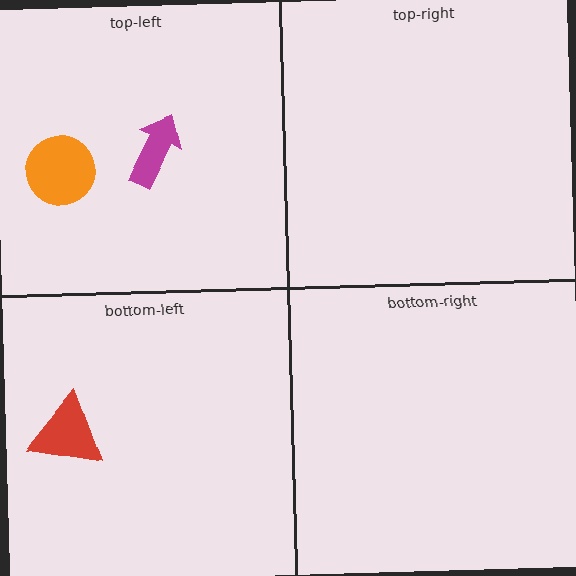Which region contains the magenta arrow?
The top-left region.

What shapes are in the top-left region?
The orange circle, the magenta arrow.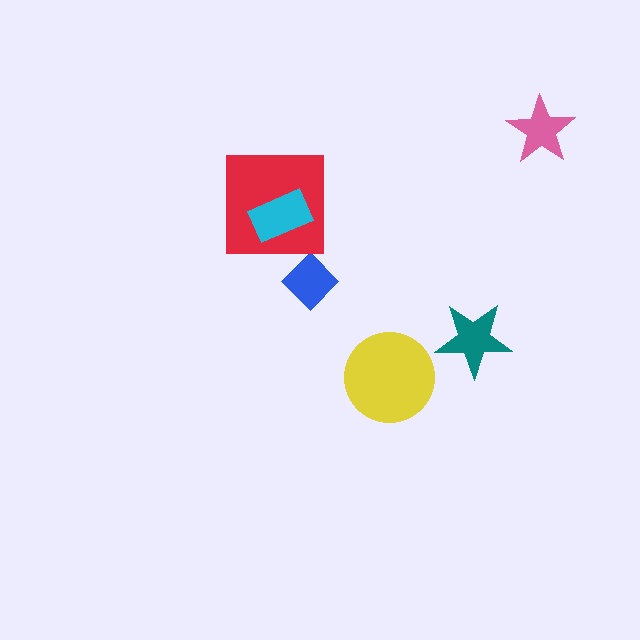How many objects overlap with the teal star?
0 objects overlap with the teal star.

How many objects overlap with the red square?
1 object overlaps with the red square.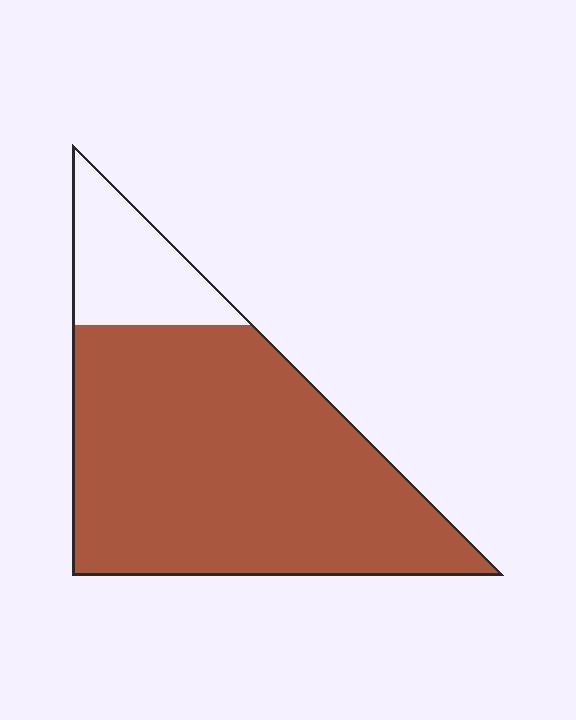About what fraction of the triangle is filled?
About five sixths (5/6).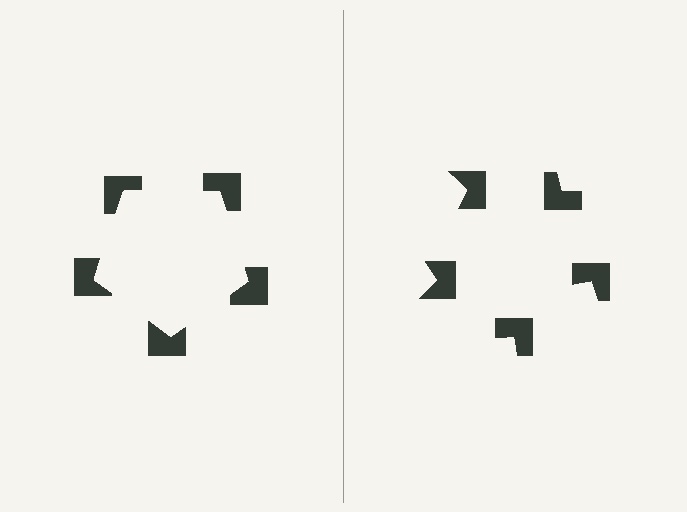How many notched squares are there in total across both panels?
10 — 5 on each side.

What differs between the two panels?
The notched squares are positioned identically on both sides; only the wedge orientations differ. On the left they align to a pentagon; on the right they are misaligned.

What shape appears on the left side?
An illusory pentagon.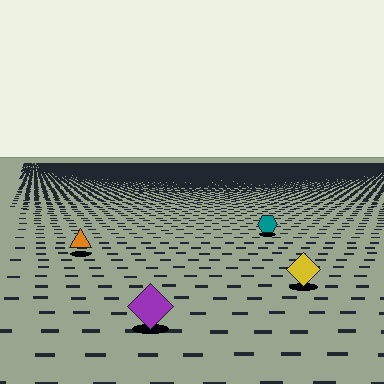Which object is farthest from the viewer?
The teal hexagon is farthest from the viewer. It appears smaller and the ground texture around it is denser.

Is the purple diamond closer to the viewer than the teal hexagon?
Yes. The purple diamond is closer — you can tell from the texture gradient: the ground texture is coarser near it.